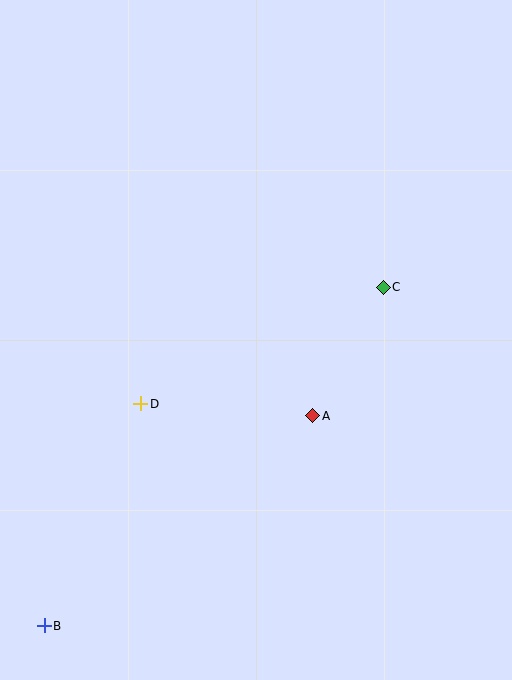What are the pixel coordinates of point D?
Point D is at (141, 404).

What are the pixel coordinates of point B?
Point B is at (44, 626).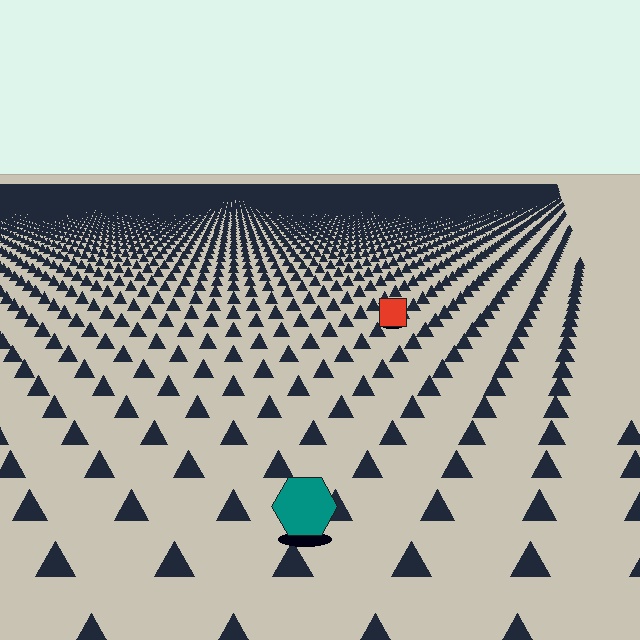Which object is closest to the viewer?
The teal hexagon is closest. The texture marks near it are larger and more spread out.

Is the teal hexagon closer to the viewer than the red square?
Yes. The teal hexagon is closer — you can tell from the texture gradient: the ground texture is coarser near it.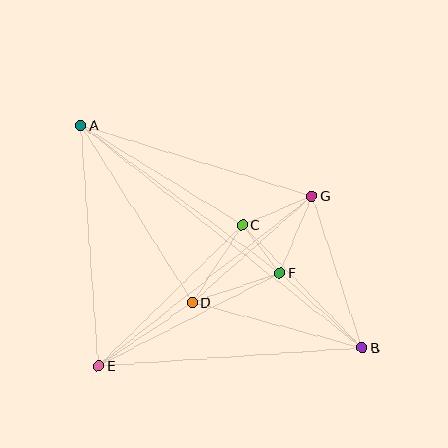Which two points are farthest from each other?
Points A and B are farthest from each other.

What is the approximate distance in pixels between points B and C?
The distance between B and C is approximately 172 pixels.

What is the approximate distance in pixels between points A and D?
The distance between A and D is approximately 209 pixels.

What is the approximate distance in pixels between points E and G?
The distance between E and G is approximately 273 pixels.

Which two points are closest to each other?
Points C and F are closest to each other.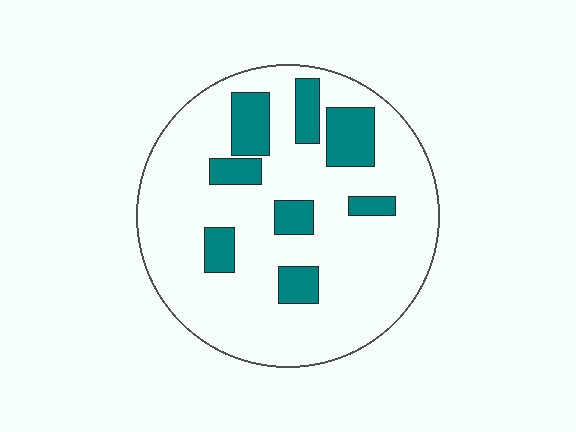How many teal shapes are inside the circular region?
8.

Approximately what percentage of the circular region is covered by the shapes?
Approximately 20%.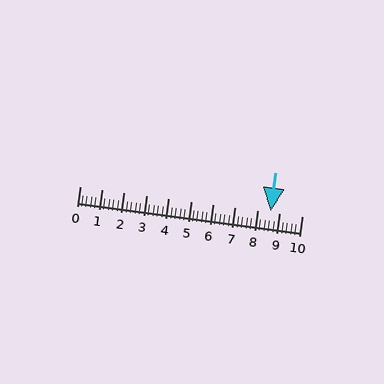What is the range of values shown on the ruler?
The ruler shows values from 0 to 10.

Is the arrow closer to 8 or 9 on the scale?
The arrow is closer to 9.